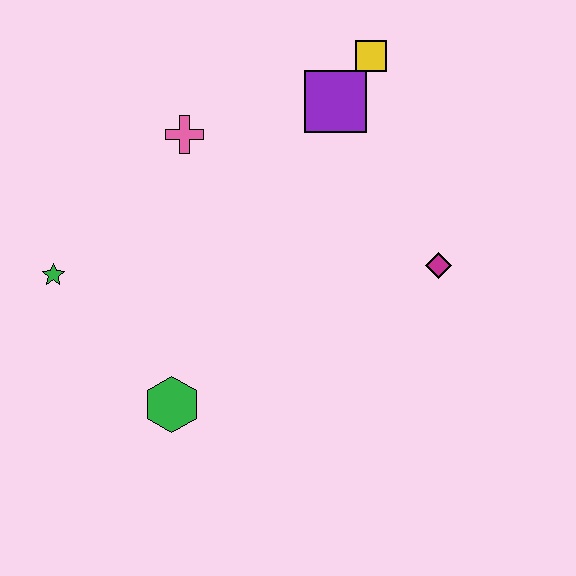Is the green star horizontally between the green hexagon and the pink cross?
No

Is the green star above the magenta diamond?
No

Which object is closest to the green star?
The green hexagon is closest to the green star.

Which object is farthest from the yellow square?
The green hexagon is farthest from the yellow square.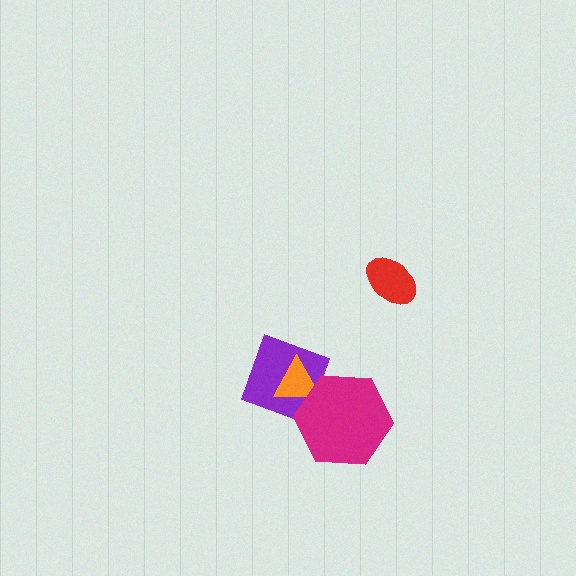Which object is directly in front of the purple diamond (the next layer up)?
The orange triangle is directly in front of the purple diamond.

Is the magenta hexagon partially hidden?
No, no other shape covers it.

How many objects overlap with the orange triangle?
2 objects overlap with the orange triangle.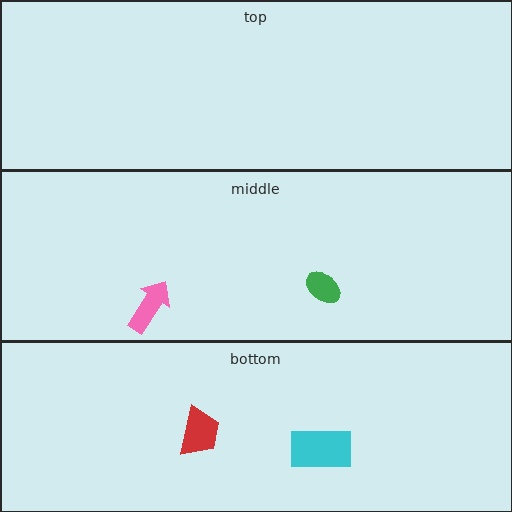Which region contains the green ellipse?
The middle region.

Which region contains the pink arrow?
The middle region.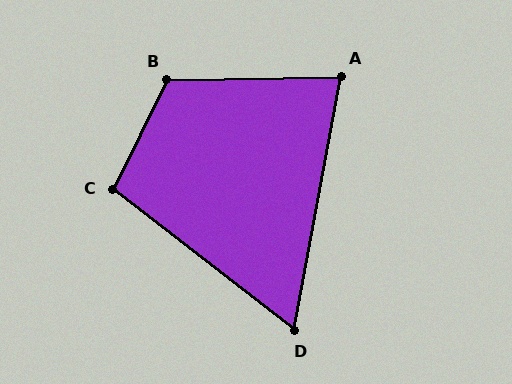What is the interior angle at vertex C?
Approximately 101 degrees (obtuse).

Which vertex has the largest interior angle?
B, at approximately 117 degrees.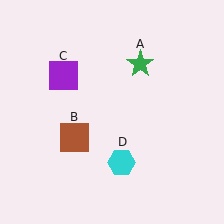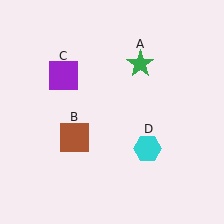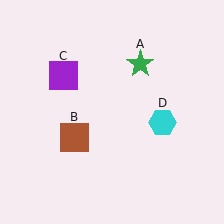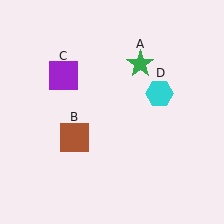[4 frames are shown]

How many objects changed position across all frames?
1 object changed position: cyan hexagon (object D).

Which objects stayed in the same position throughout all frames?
Green star (object A) and brown square (object B) and purple square (object C) remained stationary.